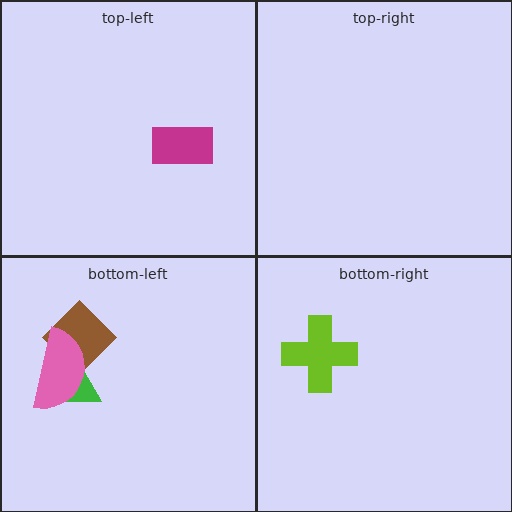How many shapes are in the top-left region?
1.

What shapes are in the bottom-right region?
The lime cross.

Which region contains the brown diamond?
The bottom-left region.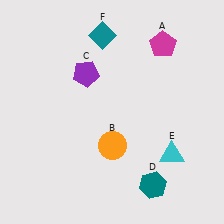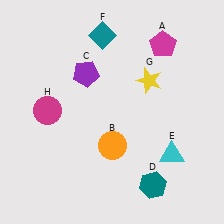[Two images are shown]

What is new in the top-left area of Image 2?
A magenta circle (H) was added in the top-left area of Image 2.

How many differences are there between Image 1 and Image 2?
There are 2 differences between the two images.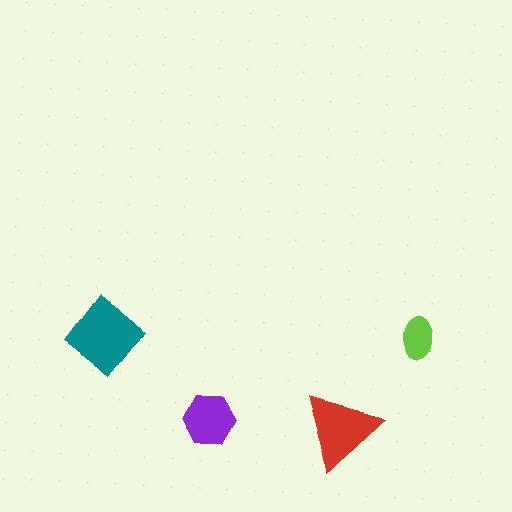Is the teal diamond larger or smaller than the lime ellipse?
Larger.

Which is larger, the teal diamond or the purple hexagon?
The teal diamond.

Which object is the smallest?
The lime ellipse.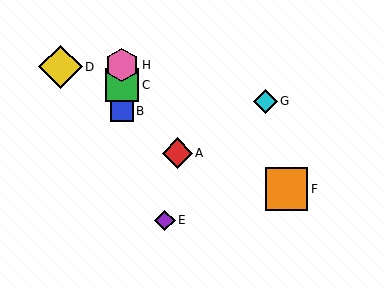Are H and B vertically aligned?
Yes, both are at x≈122.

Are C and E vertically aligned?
No, C is at x≈122 and E is at x≈165.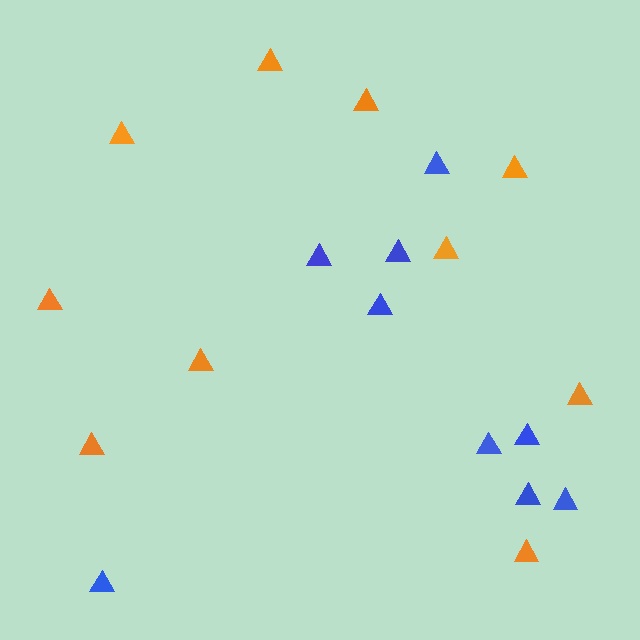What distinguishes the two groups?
There are 2 groups: one group of blue triangles (9) and one group of orange triangles (10).